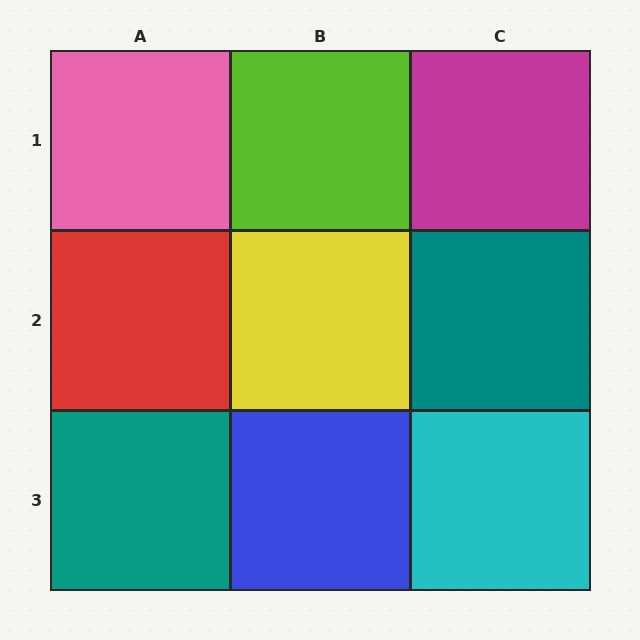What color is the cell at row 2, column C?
Teal.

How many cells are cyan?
1 cell is cyan.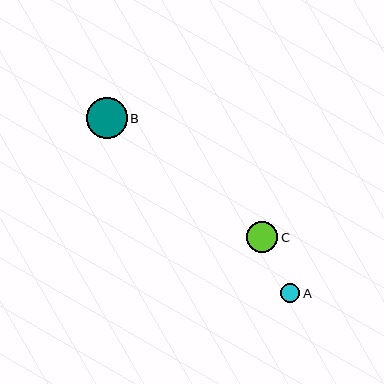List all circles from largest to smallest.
From largest to smallest: B, C, A.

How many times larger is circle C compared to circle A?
Circle C is approximately 1.6 times the size of circle A.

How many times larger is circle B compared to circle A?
Circle B is approximately 2.1 times the size of circle A.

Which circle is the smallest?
Circle A is the smallest with a size of approximately 20 pixels.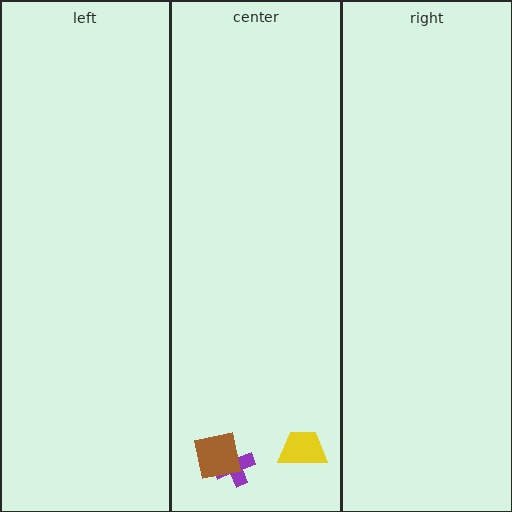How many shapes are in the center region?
3.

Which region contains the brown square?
The center region.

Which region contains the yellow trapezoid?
The center region.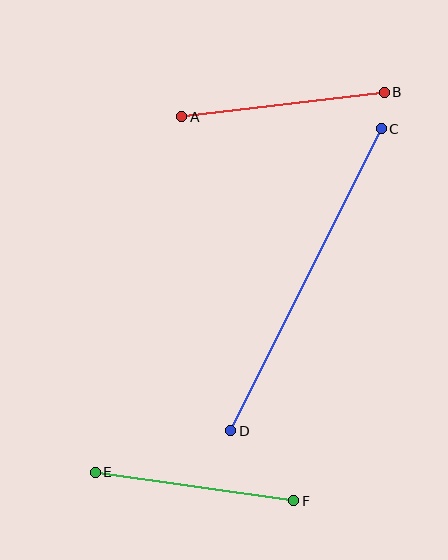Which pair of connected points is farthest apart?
Points C and D are farthest apart.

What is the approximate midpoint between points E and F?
The midpoint is at approximately (195, 487) pixels.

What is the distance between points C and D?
The distance is approximately 338 pixels.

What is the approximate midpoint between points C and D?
The midpoint is at approximately (306, 280) pixels.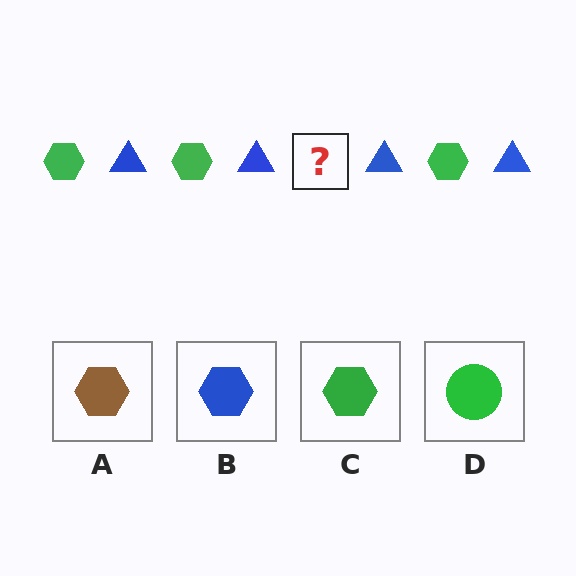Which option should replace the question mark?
Option C.